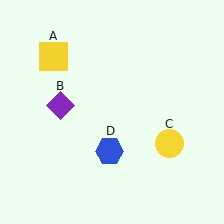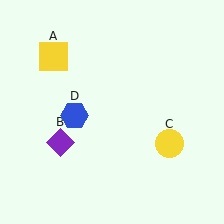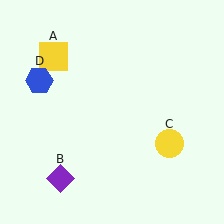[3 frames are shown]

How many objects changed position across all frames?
2 objects changed position: purple diamond (object B), blue hexagon (object D).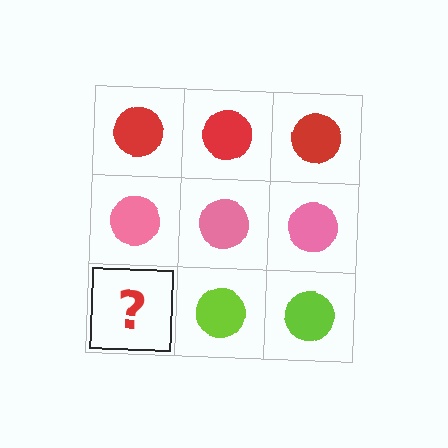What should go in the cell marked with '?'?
The missing cell should contain a lime circle.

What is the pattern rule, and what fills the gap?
The rule is that each row has a consistent color. The gap should be filled with a lime circle.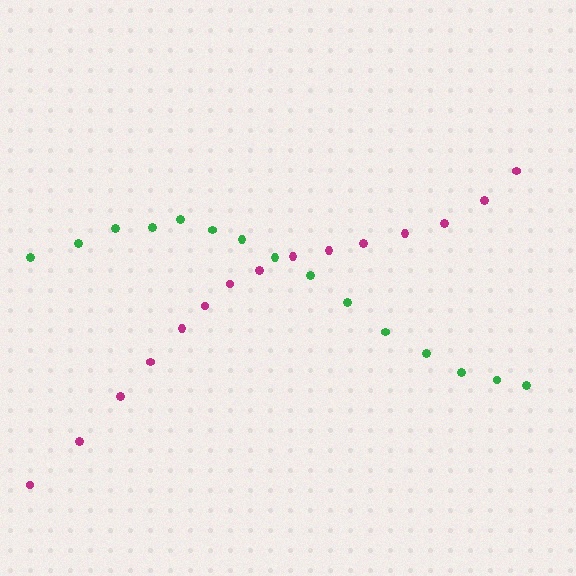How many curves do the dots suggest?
There are 2 distinct paths.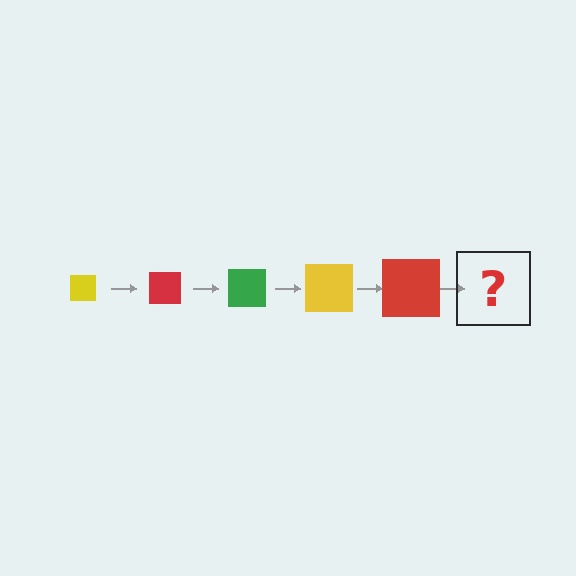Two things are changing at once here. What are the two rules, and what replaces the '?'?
The two rules are that the square grows larger each step and the color cycles through yellow, red, and green. The '?' should be a green square, larger than the previous one.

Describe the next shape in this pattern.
It should be a green square, larger than the previous one.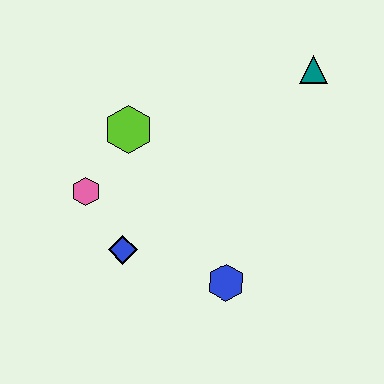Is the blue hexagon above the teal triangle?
No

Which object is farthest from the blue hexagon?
The teal triangle is farthest from the blue hexagon.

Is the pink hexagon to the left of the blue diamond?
Yes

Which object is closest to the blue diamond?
The pink hexagon is closest to the blue diamond.